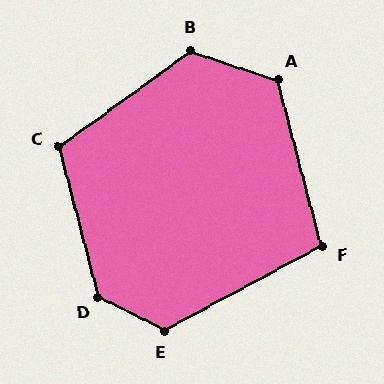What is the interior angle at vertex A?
Approximately 123 degrees (obtuse).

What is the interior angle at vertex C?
Approximately 111 degrees (obtuse).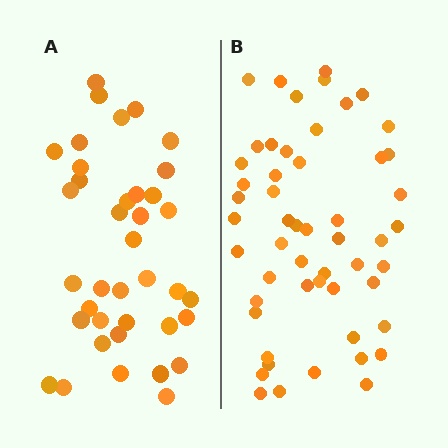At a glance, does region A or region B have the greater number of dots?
Region B (the right region) has more dots.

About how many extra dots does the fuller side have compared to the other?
Region B has approximately 15 more dots than region A.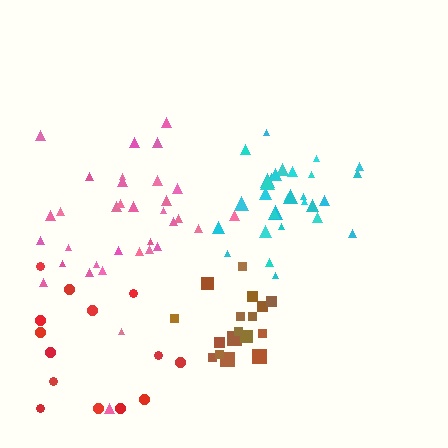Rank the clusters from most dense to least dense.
cyan, brown, pink, red.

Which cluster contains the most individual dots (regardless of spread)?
Pink (34).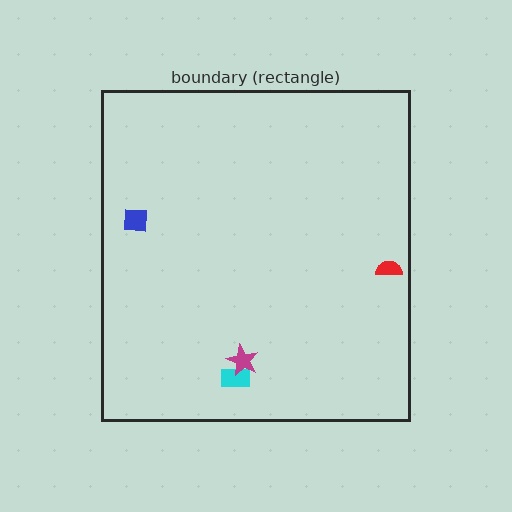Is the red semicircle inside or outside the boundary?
Inside.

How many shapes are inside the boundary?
4 inside, 0 outside.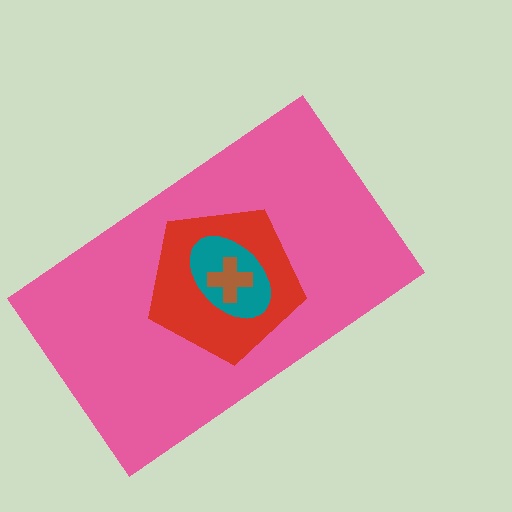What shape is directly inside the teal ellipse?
The brown cross.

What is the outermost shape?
The pink rectangle.